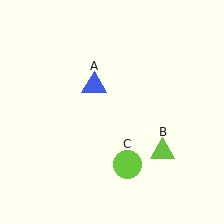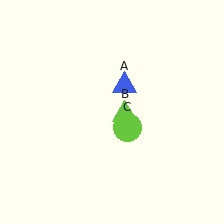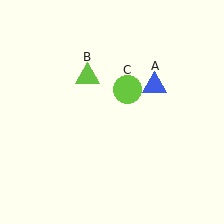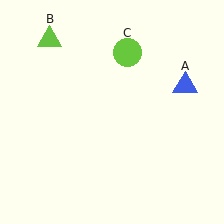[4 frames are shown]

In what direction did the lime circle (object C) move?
The lime circle (object C) moved up.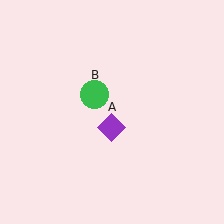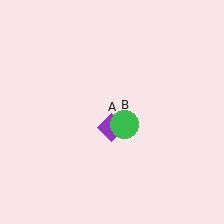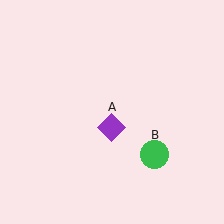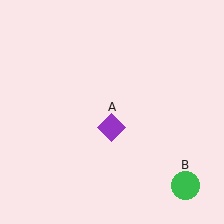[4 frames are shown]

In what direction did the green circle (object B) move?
The green circle (object B) moved down and to the right.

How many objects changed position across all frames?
1 object changed position: green circle (object B).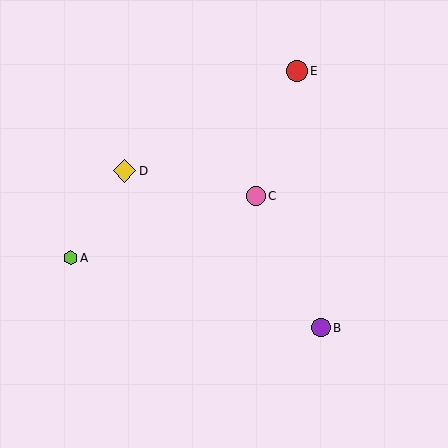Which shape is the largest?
The yellow diamond (labeled D) is the largest.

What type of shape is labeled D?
Shape D is a yellow diamond.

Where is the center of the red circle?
The center of the red circle is at (297, 71).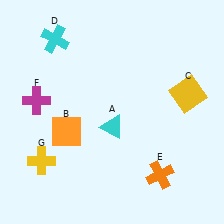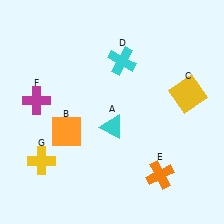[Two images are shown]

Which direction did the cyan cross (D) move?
The cyan cross (D) moved right.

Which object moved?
The cyan cross (D) moved right.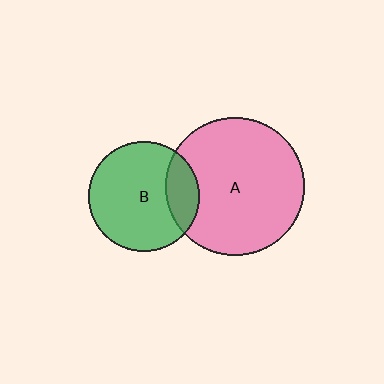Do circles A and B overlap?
Yes.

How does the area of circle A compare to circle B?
Approximately 1.6 times.